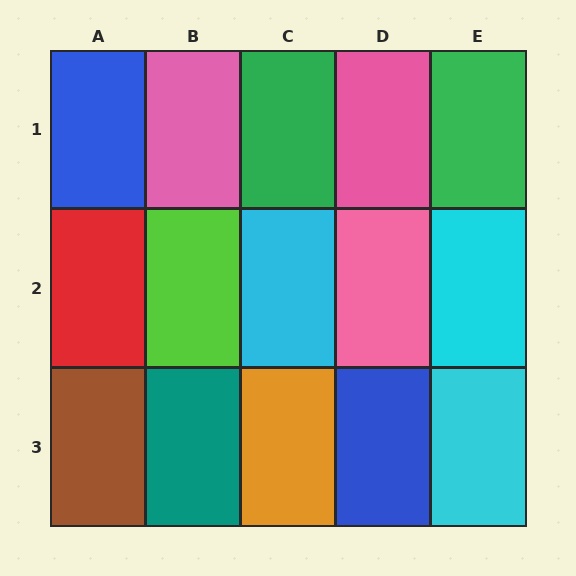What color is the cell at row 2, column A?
Red.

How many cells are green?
2 cells are green.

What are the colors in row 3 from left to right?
Brown, teal, orange, blue, cyan.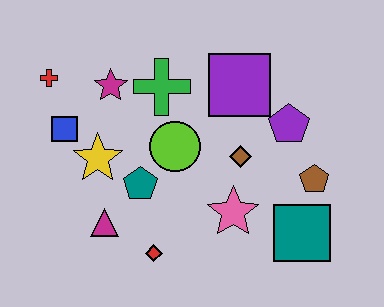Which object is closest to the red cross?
The blue square is closest to the red cross.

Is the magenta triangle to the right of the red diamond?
No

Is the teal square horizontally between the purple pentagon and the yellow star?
No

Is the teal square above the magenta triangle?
No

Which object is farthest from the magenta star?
The teal square is farthest from the magenta star.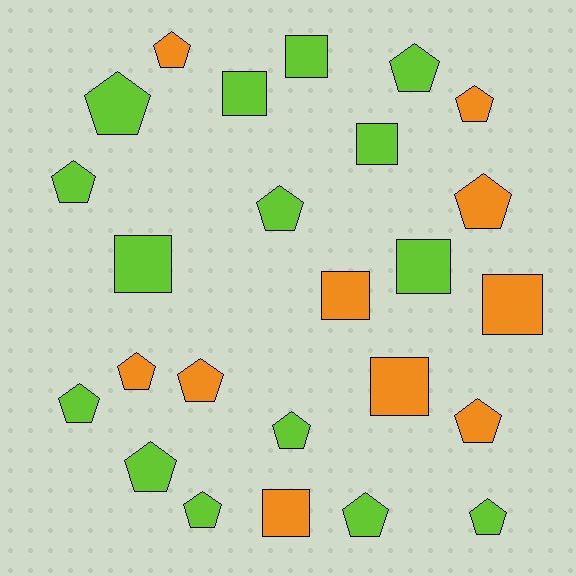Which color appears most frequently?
Lime, with 15 objects.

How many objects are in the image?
There are 25 objects.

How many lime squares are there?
There are 5 lime squares.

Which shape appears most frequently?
Pentagon, with 16 objects.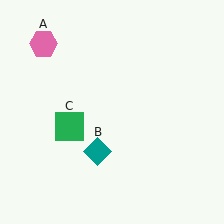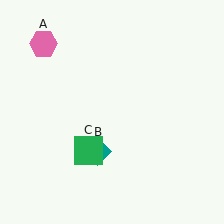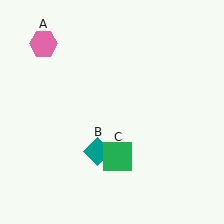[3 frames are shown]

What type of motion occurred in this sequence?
The green square (object C) rotated counterclockwise around the center of the scene.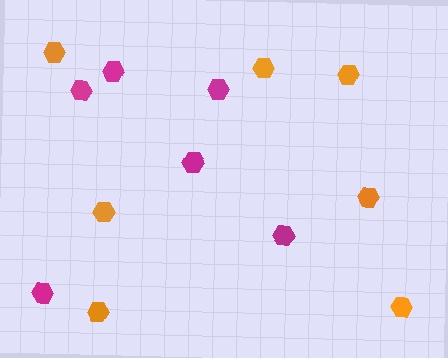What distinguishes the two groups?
There are 2 groups: one group of magenta hexagons (6) and one group of orange hexagons (7).